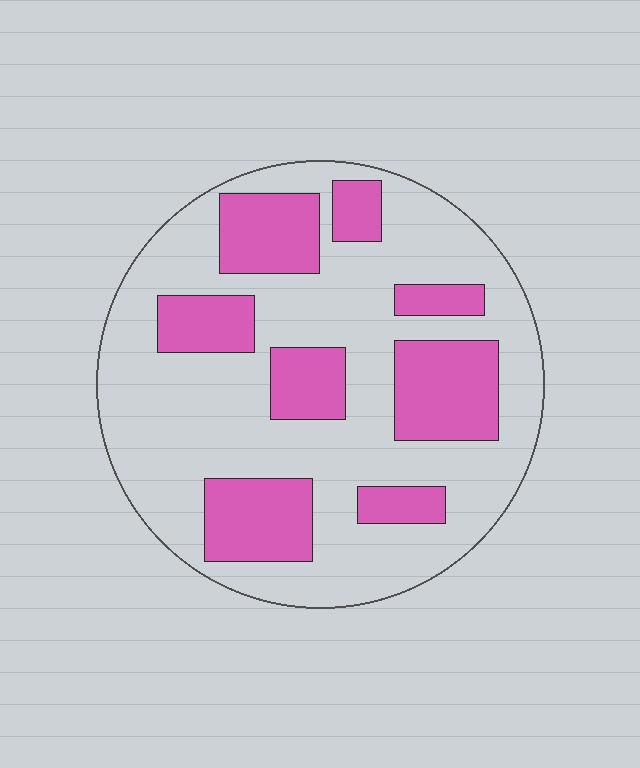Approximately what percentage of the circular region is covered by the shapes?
Approximately 30%.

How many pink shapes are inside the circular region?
8.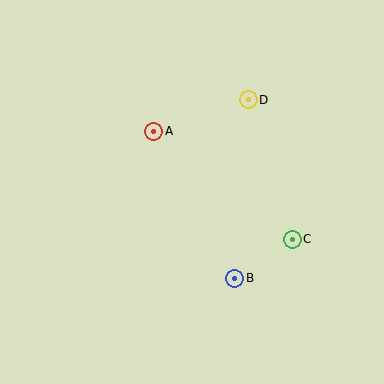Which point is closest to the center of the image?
Point A at (154, 131) is closest to the center.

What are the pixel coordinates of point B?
Point B is at (235, 278).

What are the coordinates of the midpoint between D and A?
The midpoint between D and A is at (201, 116).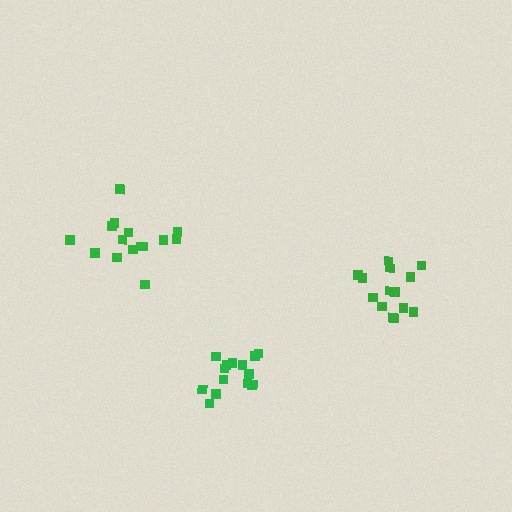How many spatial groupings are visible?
There are 3 spatial groupings.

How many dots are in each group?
Group 1: 14 dots, Group 2: 15 dots, Group 3: 14 dots (43 total).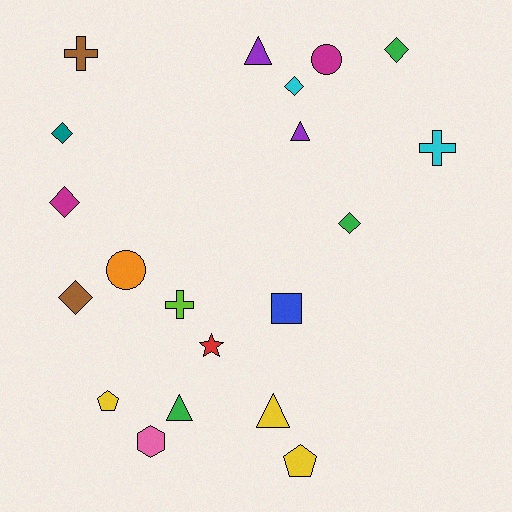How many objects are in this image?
There are 20 objects.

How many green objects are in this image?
There are 3 green objects.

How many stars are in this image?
There is 1 star.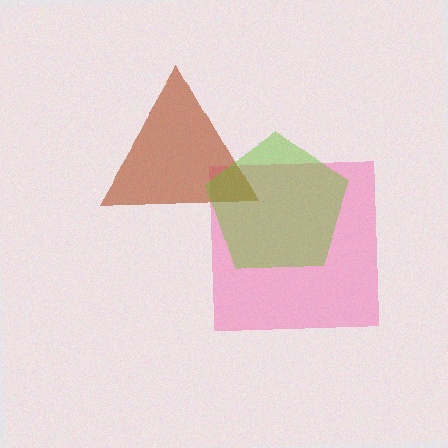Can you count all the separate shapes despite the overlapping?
Yes, there are 3 separate shapes.